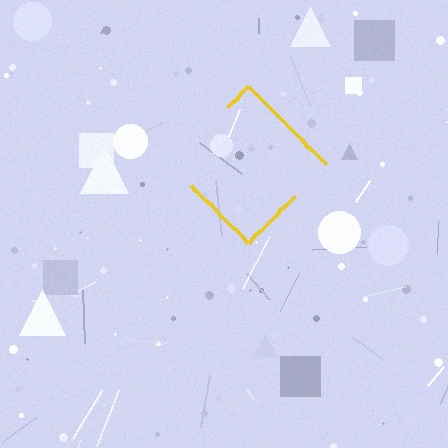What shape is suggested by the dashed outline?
The dashed outline suggests a diamond.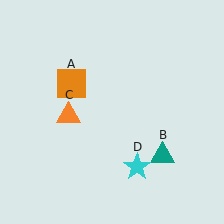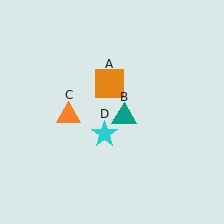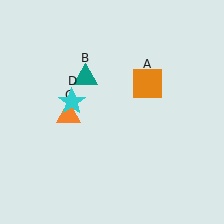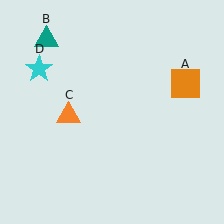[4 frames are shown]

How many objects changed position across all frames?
3 objects changed position: orange square (object A), teal triangle (object B), cyan star (object D).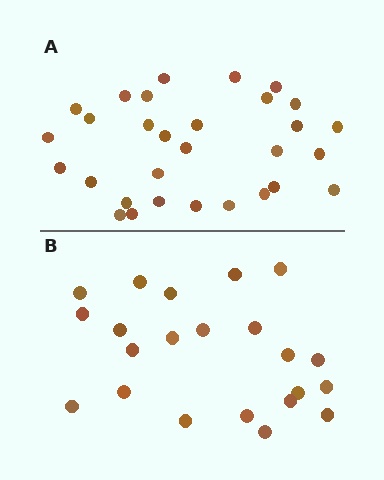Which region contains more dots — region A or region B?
Region A (the top region) has more dots.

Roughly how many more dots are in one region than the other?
Region A has roughly 8 or so more dots than region B.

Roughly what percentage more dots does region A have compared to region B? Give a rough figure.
About 35% more.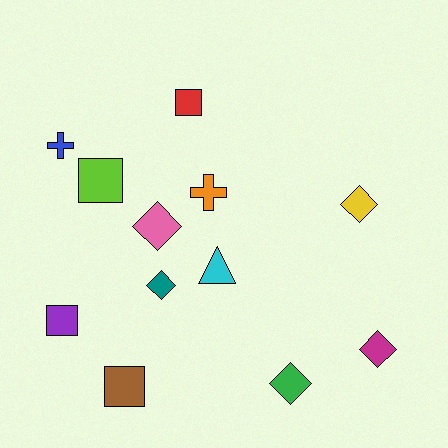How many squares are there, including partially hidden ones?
There are 4 squares.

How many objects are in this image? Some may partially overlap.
There are 12 objects.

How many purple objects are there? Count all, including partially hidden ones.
There is 1 purple object.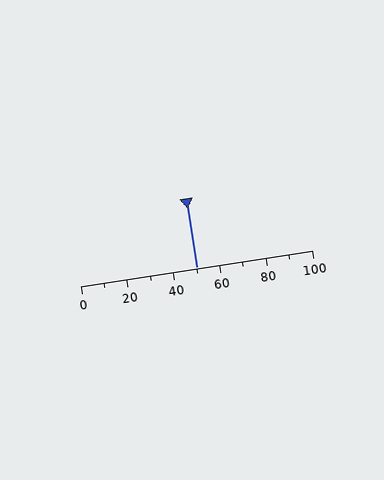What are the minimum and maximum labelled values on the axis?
The axis runs from 0 to 100.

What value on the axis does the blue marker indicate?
The marker indicates approximately 50.